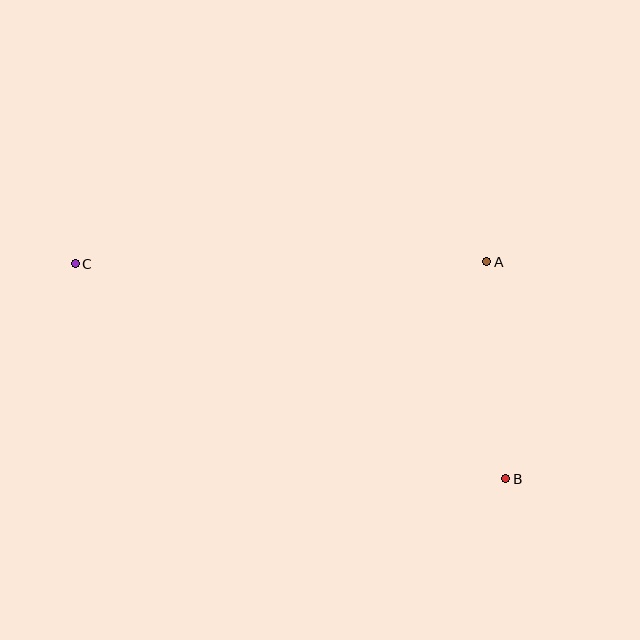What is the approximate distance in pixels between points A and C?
The distance between A and C is approximately 412 pixels.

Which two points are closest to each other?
Points A and B are closest to each other.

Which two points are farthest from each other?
Points B and C are farthest from each other.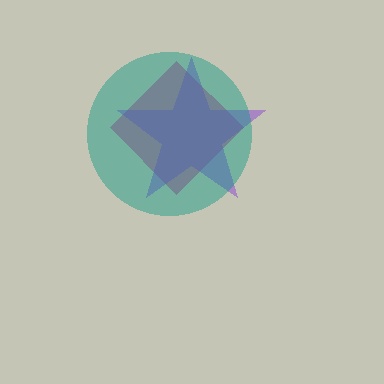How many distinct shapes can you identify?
There are 3 distinct shapes: a magenta diamond, a purple star, a teal circle.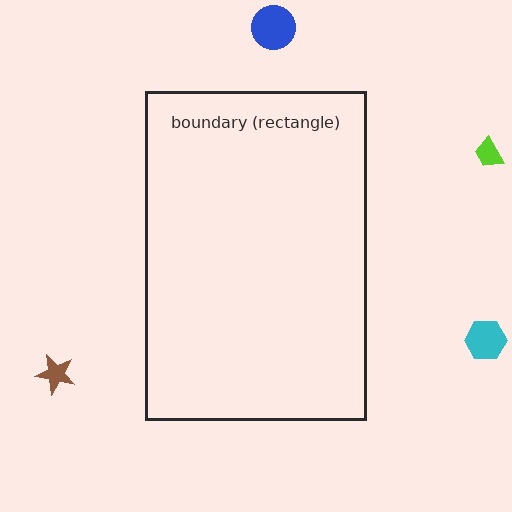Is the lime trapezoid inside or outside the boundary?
Outside.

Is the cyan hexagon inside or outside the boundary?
Outside.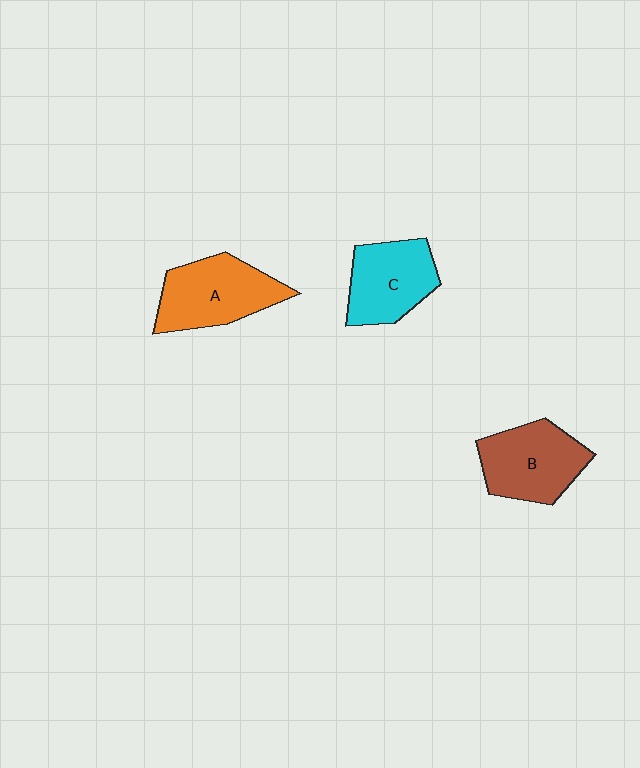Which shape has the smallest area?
Shape C (cyan).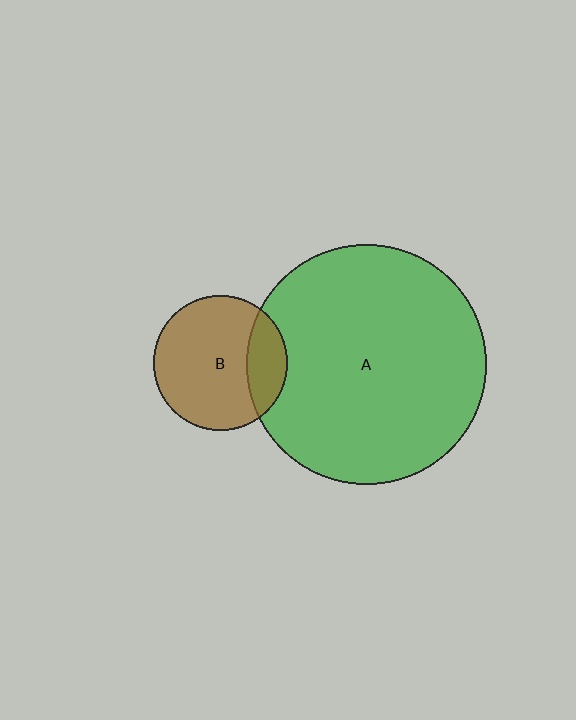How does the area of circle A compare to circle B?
Approximately 3.2 times.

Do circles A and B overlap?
Yes.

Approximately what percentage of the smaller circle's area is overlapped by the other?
Approximately 20%.